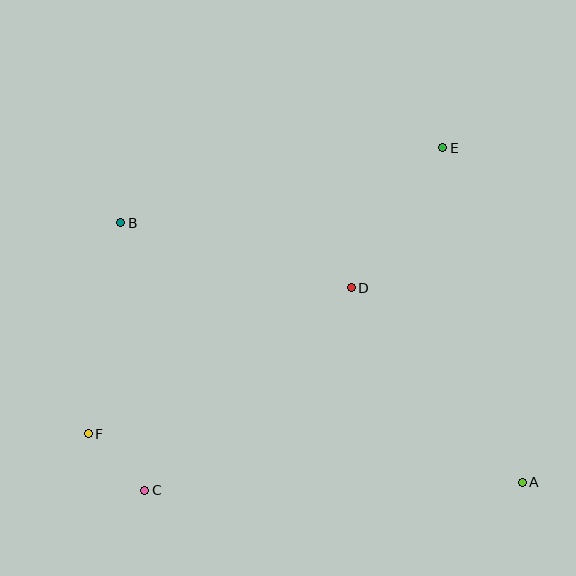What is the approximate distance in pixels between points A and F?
The distance between A and F is approximately 437 pixels.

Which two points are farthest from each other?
Points A and B are farthest from each other.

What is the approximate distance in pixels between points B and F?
The distance between B and F is approximately 214 pixels.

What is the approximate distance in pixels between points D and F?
The distance between D and F is approximately 301 pixels.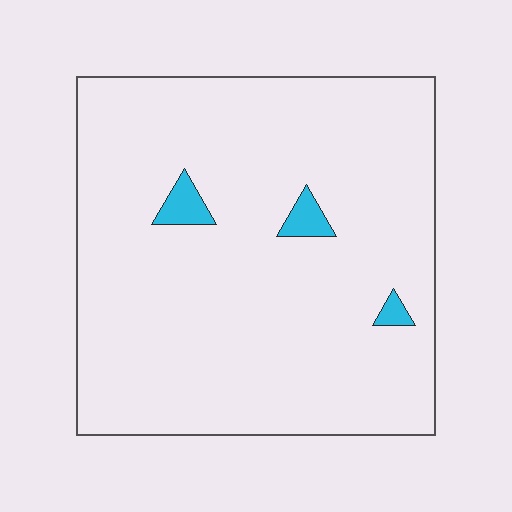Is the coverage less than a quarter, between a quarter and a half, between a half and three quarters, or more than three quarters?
Less than a quarter.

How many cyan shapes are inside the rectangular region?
3.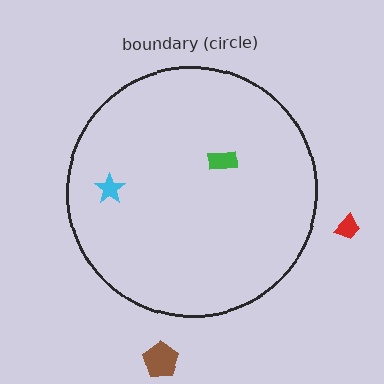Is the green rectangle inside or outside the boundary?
Inside.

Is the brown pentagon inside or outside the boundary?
Outside.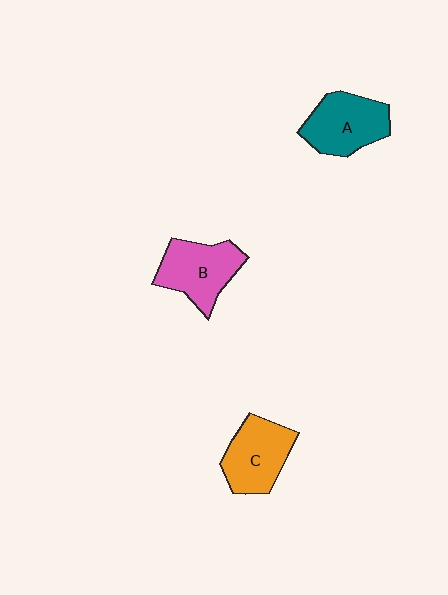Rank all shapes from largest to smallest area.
From largest to smallest: B (pink), A (teal), C (orange).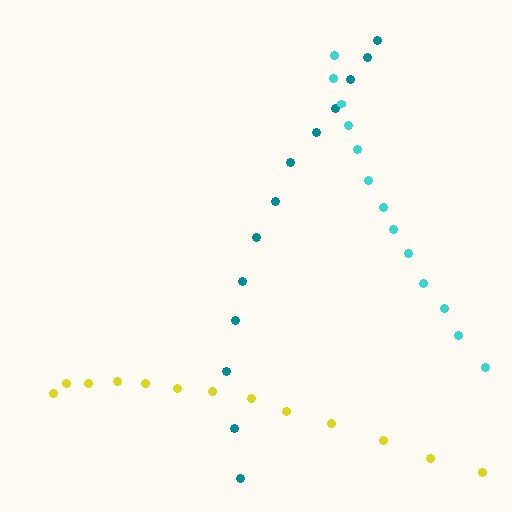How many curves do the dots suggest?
There are 3 distinct paths.